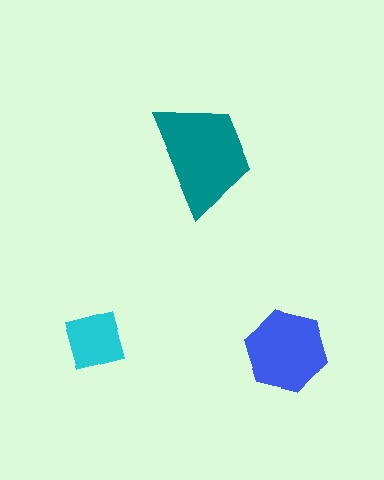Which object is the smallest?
The cyan square.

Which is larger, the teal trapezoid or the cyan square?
The teal trapezoid.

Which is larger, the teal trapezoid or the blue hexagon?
The teal trapezoid.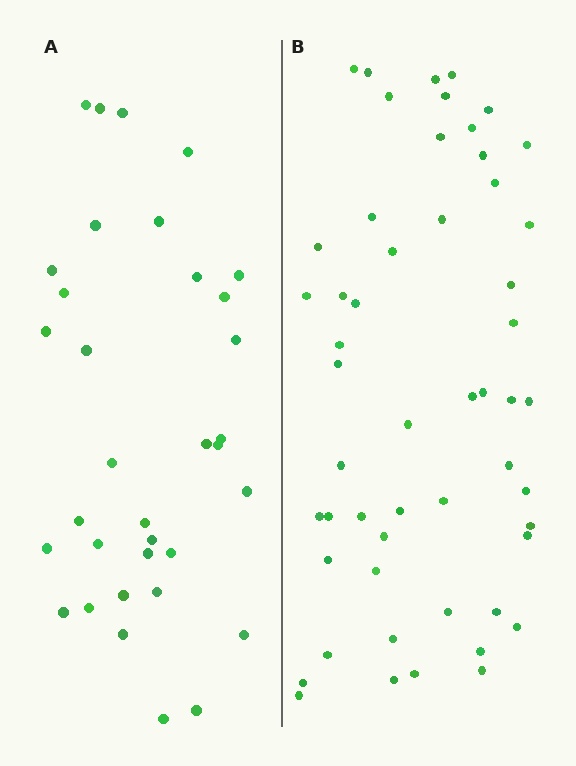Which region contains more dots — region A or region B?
Region B (the right region) has more dots.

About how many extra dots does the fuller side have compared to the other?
Region B has approximately 20 more dots than region A.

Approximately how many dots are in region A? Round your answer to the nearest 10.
About 30 dots. (The exact count is 34, which rounds to 30.)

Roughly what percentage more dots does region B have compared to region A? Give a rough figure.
About 55% more.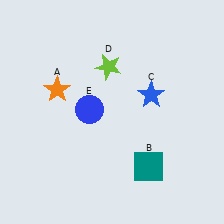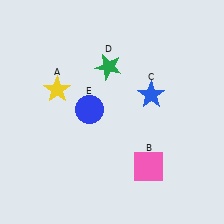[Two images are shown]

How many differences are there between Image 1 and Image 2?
There are 3 differences between the two images.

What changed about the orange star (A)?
In Image 1, A is orange. In Image 2, it changed to yellow.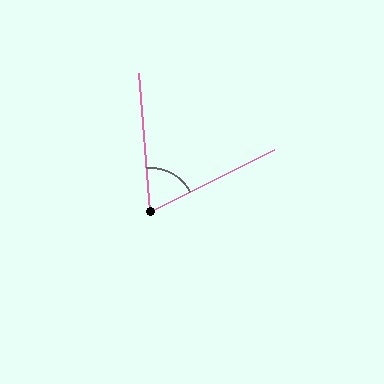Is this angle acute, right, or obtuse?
It is acute.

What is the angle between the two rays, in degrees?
Approximately 68 degrees.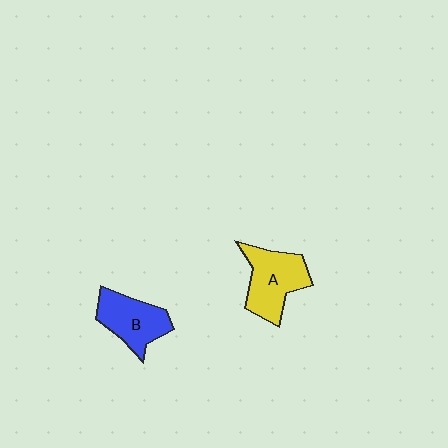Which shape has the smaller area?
Shape B (blue).